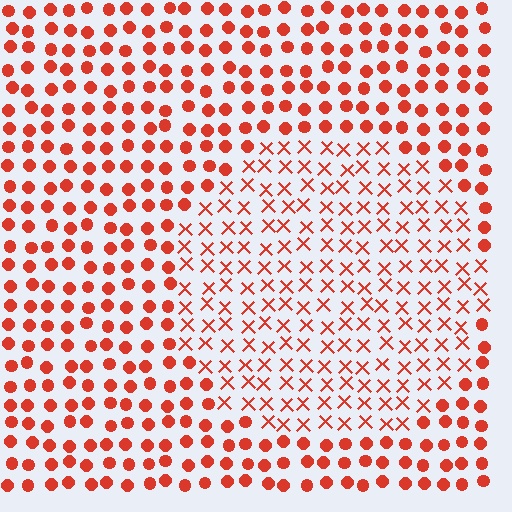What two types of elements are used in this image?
The image uses X marks inside the circle region and circles outside it.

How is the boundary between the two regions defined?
The boundary is defined by a change in element shape: X marks inside vs. circles outside. All elements share the same color and spacing.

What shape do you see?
I see a circle.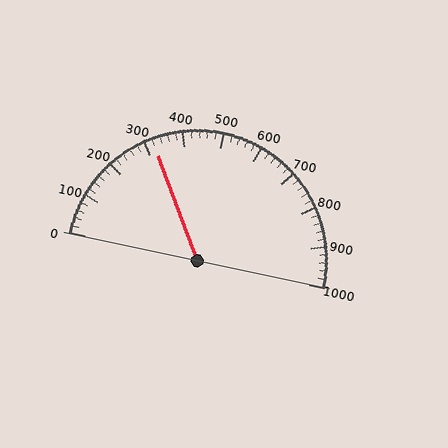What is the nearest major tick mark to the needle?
The nearest major tick mark is 300.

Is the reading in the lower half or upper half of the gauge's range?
The reading is in the lower half of the range (0 to 1000).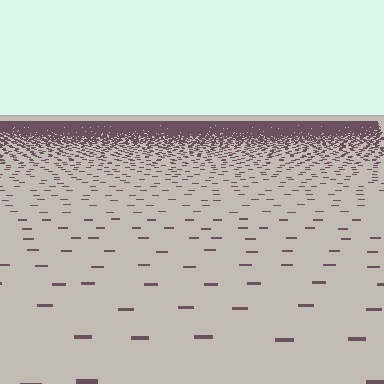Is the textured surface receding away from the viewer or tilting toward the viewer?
The surface is receding away from the viewer. Texture elements get smaller and denser toward the top.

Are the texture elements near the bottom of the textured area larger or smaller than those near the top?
Larger. Near the bottom, elements are closer to the viewer and appear at a bigger on-screen size.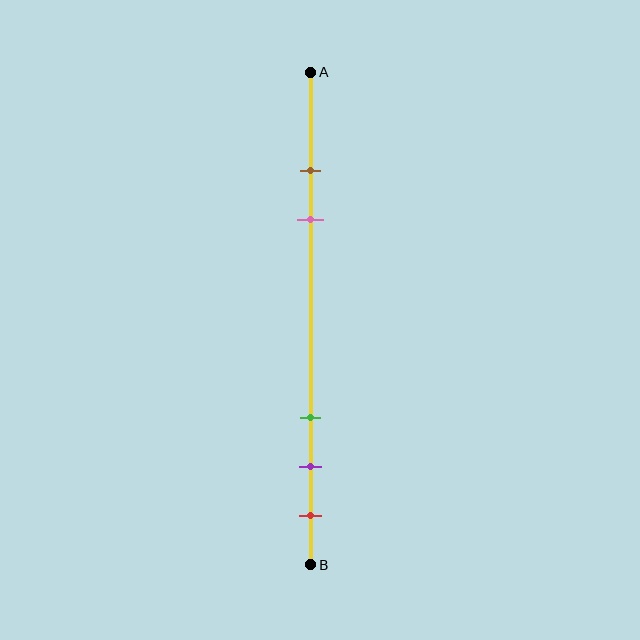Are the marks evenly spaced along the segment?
No, the marks are not evenly spaced.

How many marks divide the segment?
There are 5 marks dividing the segment.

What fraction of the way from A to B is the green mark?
The green mark is approximately 70% (0.7) of the way from A to B.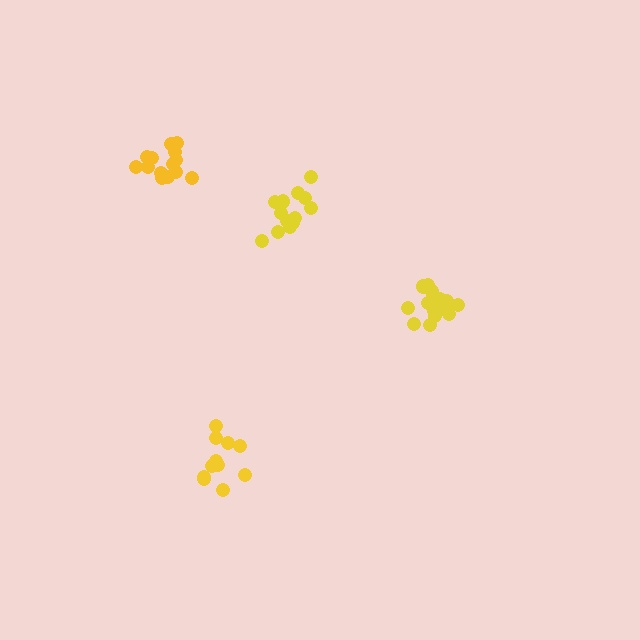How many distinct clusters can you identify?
There are 4 distinct clusters.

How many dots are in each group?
Group 1: 11 dots, Group 2: 17 dots, Group 3: 14 dots, Group 4: 14 dots (56 total).